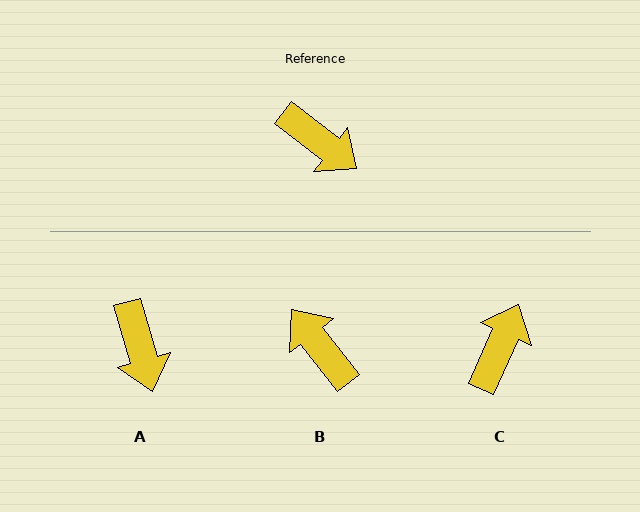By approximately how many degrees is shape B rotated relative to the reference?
Approximately 165 degrees counter-clockwise.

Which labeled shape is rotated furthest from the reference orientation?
B, about 165 degrees away.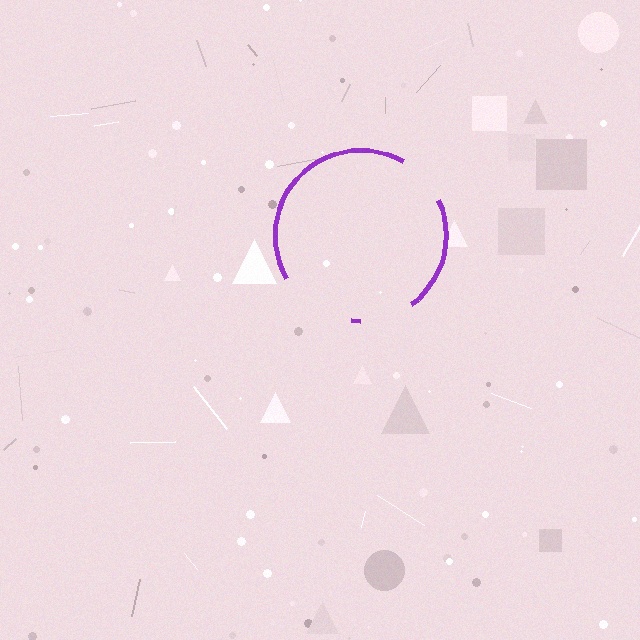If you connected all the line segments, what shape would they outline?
They would outline a circle.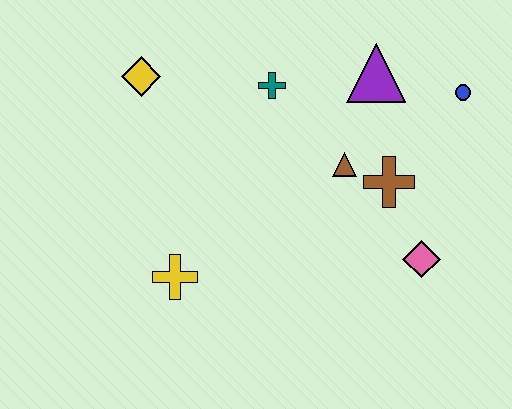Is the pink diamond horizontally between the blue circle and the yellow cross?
Yes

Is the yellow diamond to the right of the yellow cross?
No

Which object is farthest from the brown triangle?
The yellow diamond is farthest from the brown triangle.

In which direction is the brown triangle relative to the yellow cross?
The brown triangle is to the right of the yellow cross.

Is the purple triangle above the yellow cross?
Yes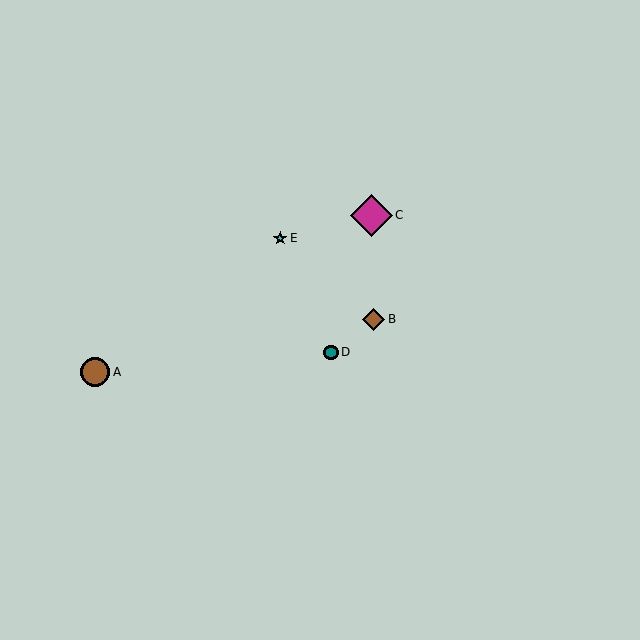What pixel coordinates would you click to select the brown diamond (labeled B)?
Click at (374, 319) to select the brown diamond B.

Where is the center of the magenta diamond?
The center of the magenta diamond is at (371, 215).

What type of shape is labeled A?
Shape A is a brown circle.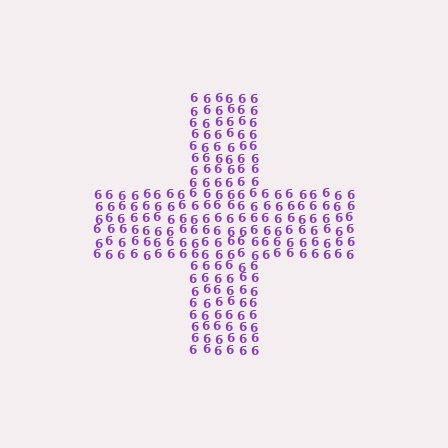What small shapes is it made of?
It is made of small digit 6's.